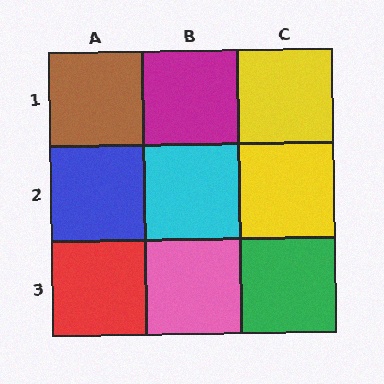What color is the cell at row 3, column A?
Red.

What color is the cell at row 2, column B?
Cyan.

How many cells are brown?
1 cell is brown.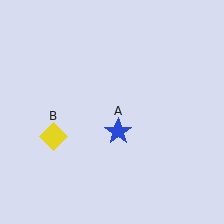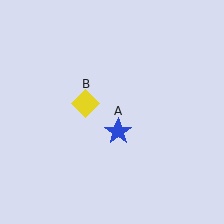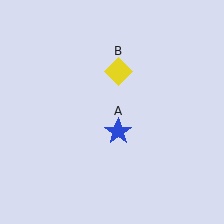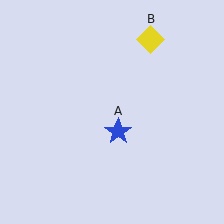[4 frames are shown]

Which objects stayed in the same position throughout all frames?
Blue star (object A) remained stationary.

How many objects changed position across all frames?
1 object changed position: yellow diamond (object B).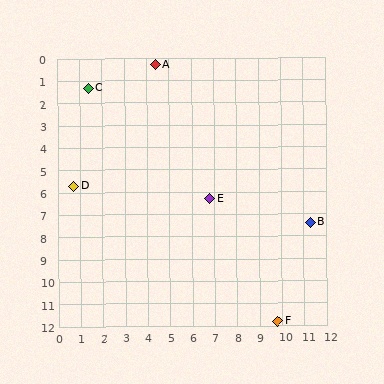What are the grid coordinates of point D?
Point D is at approximately (0.7, 5.7).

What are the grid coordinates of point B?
Point B is at approximately (11.3, 7.4).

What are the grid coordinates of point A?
Point A is at approximately (4.4, 0.3).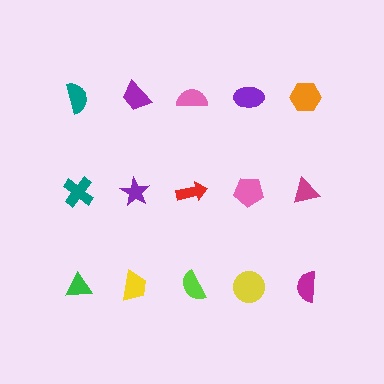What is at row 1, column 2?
A purple trapezoid.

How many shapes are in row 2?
5 shapes.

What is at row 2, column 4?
A pink pentagon.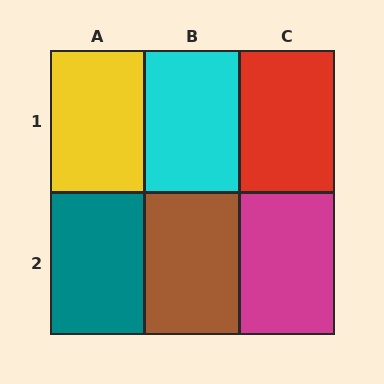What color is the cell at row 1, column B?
Cyan.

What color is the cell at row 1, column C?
Red.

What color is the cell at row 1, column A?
Yellow.